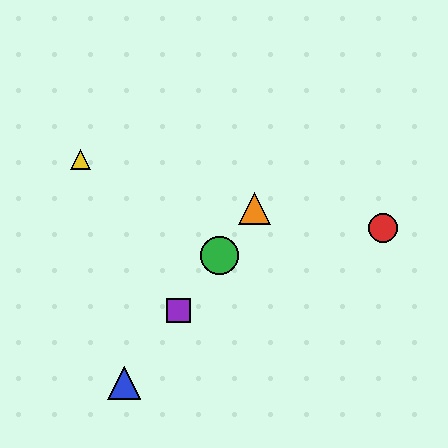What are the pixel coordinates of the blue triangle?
The blue triangle is at (124, 383).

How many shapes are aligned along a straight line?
4 shapes (the blue triangle, the green circle, the purple square, the orange triangle) are aligned along a straight line.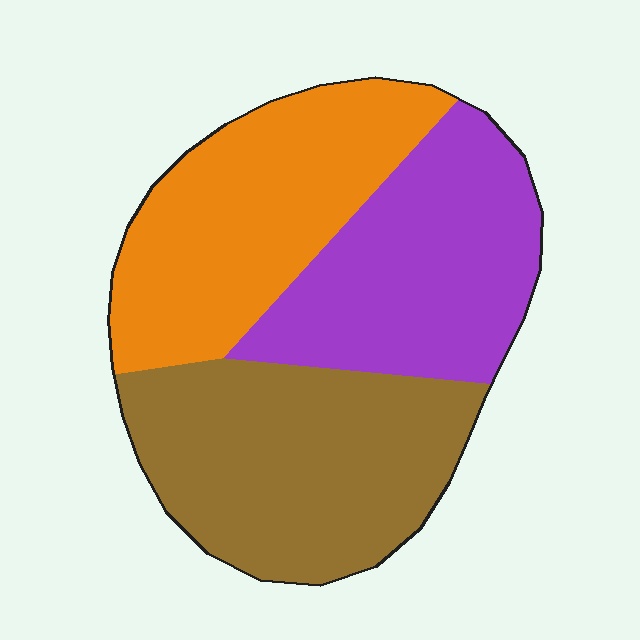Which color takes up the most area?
Brown, at roughly 35%.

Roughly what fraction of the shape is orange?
Orange takes up between a sixth and a third of the shape.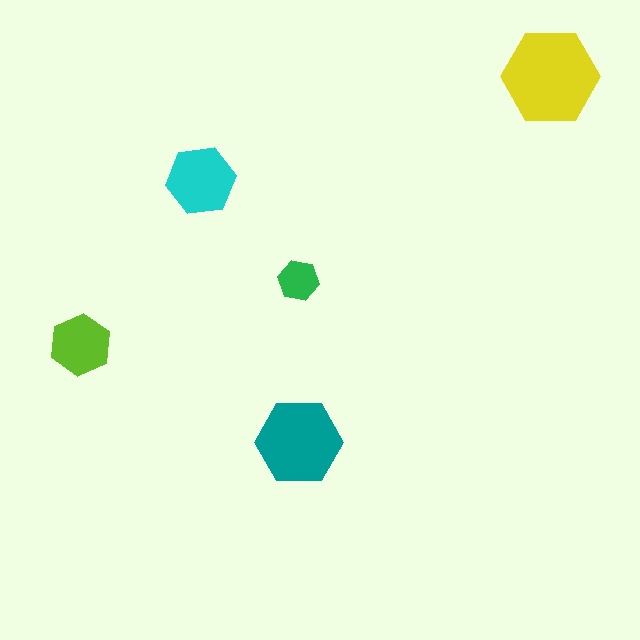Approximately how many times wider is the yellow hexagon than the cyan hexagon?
About 1.5 times wider.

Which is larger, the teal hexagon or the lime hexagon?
The teal one.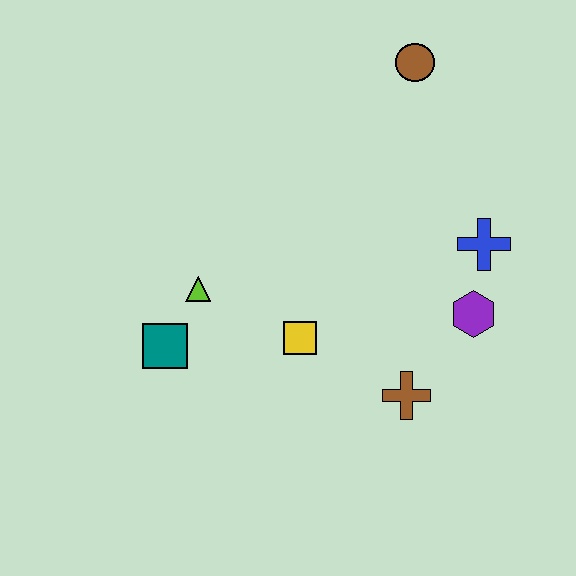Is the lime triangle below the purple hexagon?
No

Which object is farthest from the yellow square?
The brown circle is farthest from the yellow square.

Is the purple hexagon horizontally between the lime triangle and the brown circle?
No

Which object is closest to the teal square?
The lime triangle is closest to the teal square.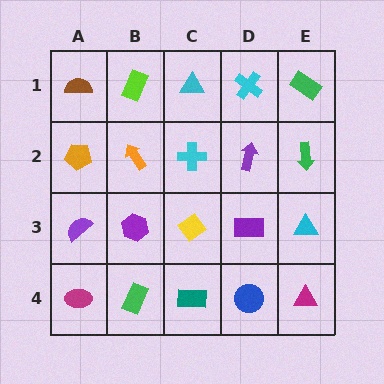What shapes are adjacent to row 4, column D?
A purple rectangle (row 3, column D), a teal rectangle (row 4, column C), a magenta triangle (row 4, column E).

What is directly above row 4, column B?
A purple hexagon.